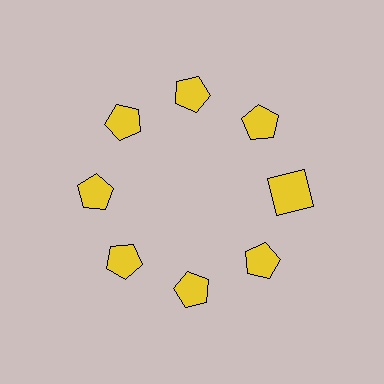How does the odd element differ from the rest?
It has a different shape: square instead of pentagon.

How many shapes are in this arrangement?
There are 8 shapes arranged in a ring pattern.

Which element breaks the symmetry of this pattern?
The yellow square at roughly the 3 o'clock position breaks the symmetry. All other shapes are yellow pentagons.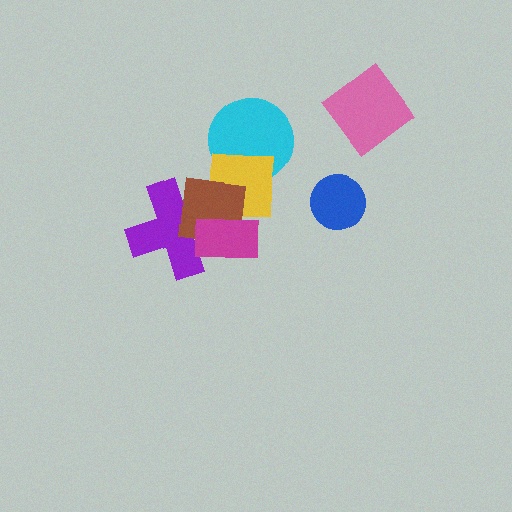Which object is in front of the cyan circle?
The yellow square is in front of the cyan circle.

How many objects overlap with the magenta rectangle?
3 objects overlap with the magenta rectangle.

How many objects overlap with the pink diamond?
0 objects overlap with the pink diamond.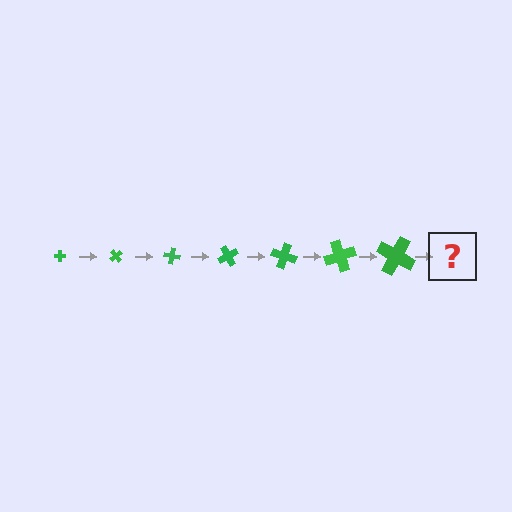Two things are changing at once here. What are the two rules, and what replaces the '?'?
The two rules are that the cross grows larger each step and it rotates 50 degrees each step. The '?' should be a cross, larger than the previous one and rotated 350 degrees from the start.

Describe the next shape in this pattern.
It should be a cross, larger than the previous one and rotated 350 degrees from the start.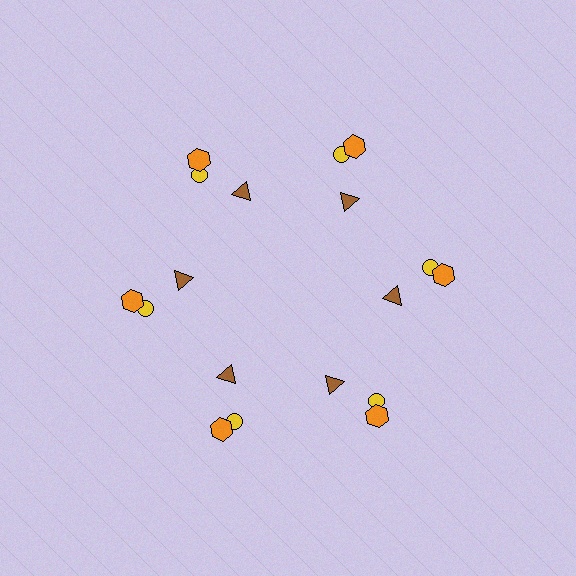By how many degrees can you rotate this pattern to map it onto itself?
The pattern maps onto itself every 60 degrees of rotation.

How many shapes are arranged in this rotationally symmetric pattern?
There are 18 shapes, arranged in 6 groups of 3.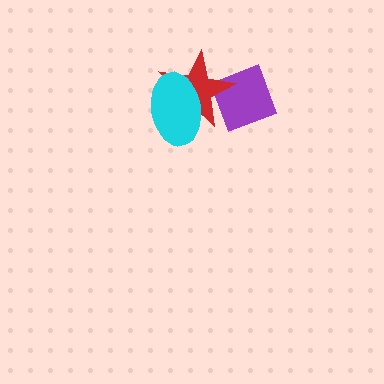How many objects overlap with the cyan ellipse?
1 object overlaps with the cyan ellipse.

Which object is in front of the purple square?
The red star is in front of the purple square.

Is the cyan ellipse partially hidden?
No, no other shape covers it.